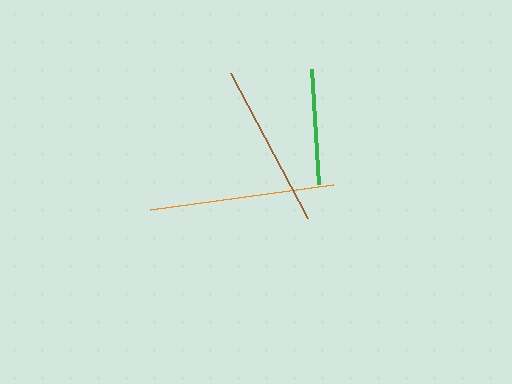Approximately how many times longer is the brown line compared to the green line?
The brown line is approximately 1.4 times the length of the green line.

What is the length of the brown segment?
The brown segment is approximately 165 pixels long.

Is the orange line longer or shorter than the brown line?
The orange line is longer than the brown line.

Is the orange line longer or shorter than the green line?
The orange line is longer than the green line.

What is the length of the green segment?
The green segment is approximately 115 pixels long.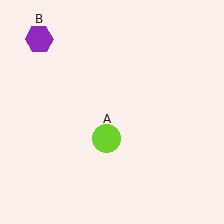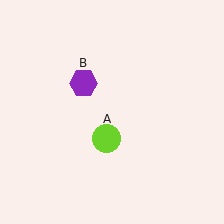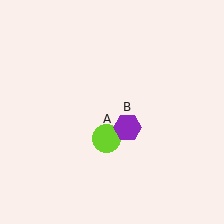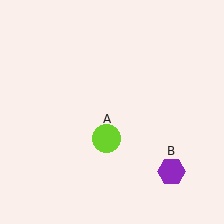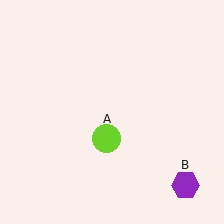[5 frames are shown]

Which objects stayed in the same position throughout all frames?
Lime circle (object A) remained stationary.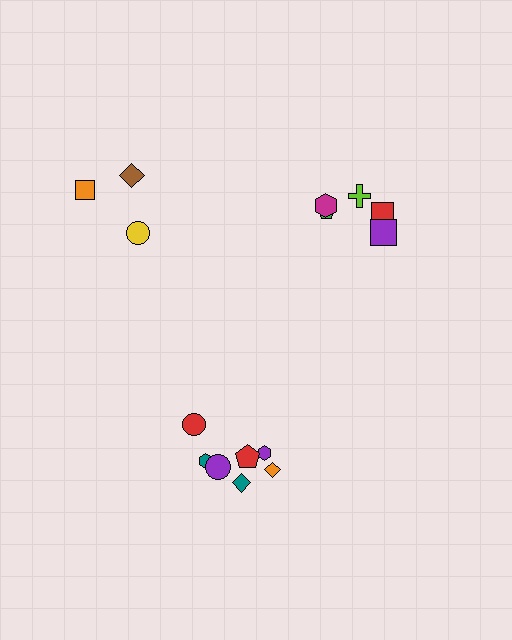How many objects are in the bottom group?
There are 7 objects.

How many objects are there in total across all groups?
There are 15 objects.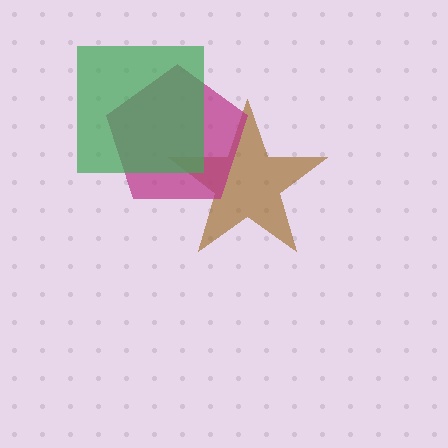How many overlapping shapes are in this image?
There are 3 overlapping shapes in the image.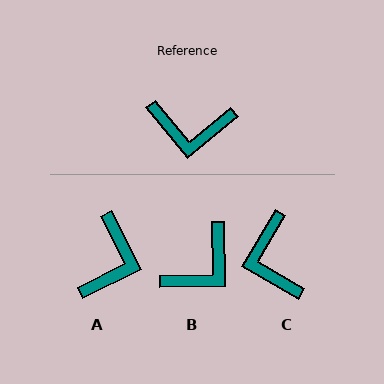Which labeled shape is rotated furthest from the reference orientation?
A, about 77 degrees away.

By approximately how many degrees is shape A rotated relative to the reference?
Approximately 77 degrees counter-clockwise.